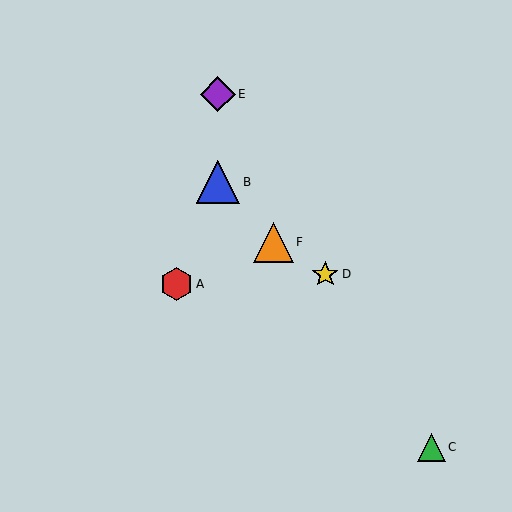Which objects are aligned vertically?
Objects B, E are aligned vertically.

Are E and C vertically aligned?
No, E is at x≈218 and C is at x≈431.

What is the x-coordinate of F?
Object F is at x≈274.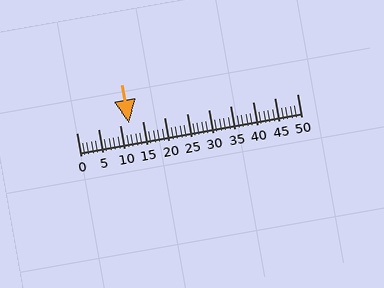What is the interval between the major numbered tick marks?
The major tick marks are spaced 5 units apart.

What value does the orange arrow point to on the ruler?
The orange arrow points to approximately 12.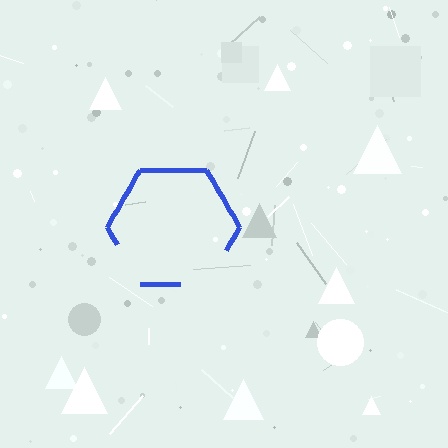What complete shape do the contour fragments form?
The contour fragments form a hexagon.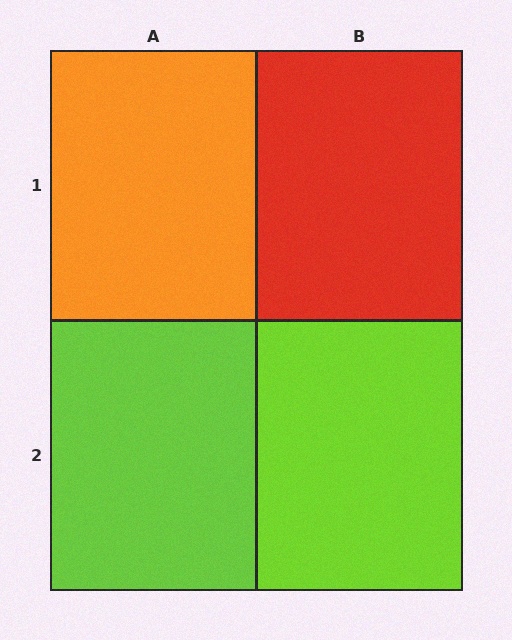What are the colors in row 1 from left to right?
Orange, red.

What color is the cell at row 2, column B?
Lime.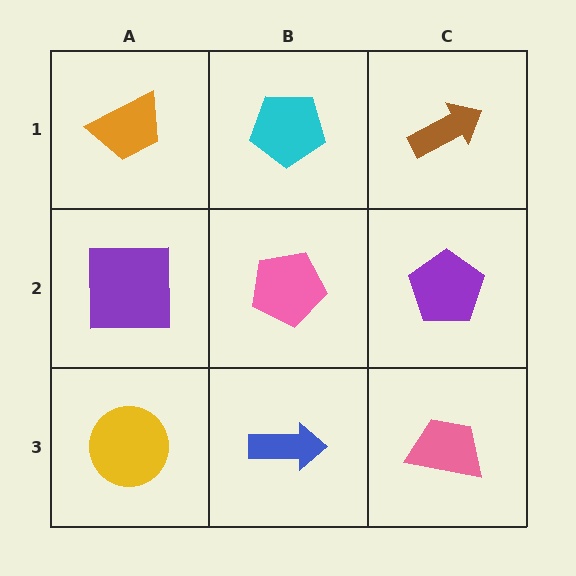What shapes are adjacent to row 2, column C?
A brown arrow (row 1, column C), a pink trapezoid (row 3, column C), a pink pentagon (row 2, column B).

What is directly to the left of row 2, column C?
A pink pentagon.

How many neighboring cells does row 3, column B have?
3.